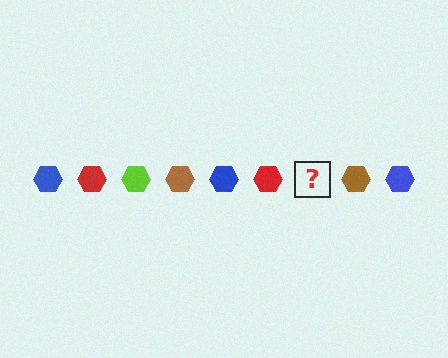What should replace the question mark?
The question mark should be replaced with a lime hexagon.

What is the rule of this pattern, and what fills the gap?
The rule is that the pattern cycles through blue, red, lime, brown hexagons. The gap should be filled with a lime hexagon.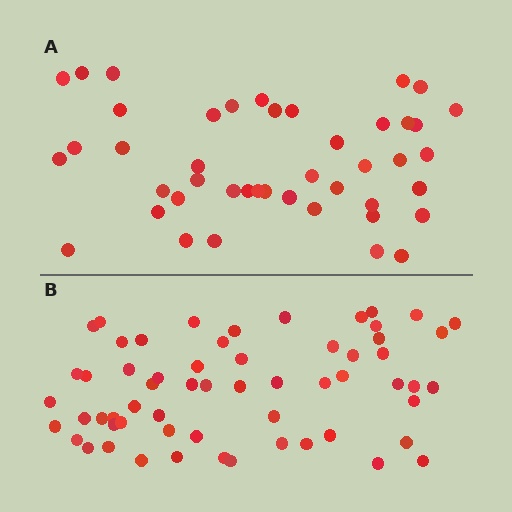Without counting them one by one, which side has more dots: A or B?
Region B (the bottom region) has more dots.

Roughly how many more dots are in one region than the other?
Region B has approximately 15 more dots than region A.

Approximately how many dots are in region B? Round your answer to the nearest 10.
About 60 dots.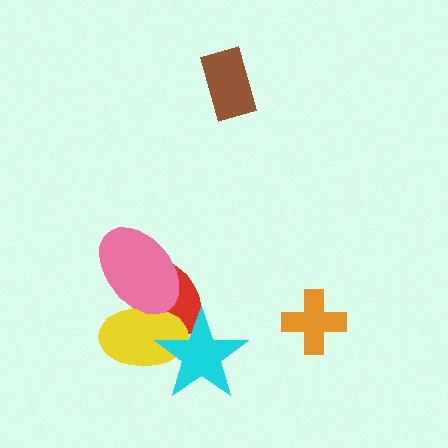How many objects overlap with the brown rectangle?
0 objects overlap with the brown rectangle.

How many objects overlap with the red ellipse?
3 objects overlap with the red ellipse.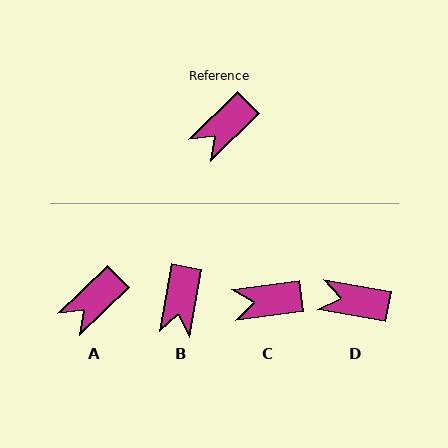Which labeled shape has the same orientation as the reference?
A.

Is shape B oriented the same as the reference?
No, it is off by about 35 degrees.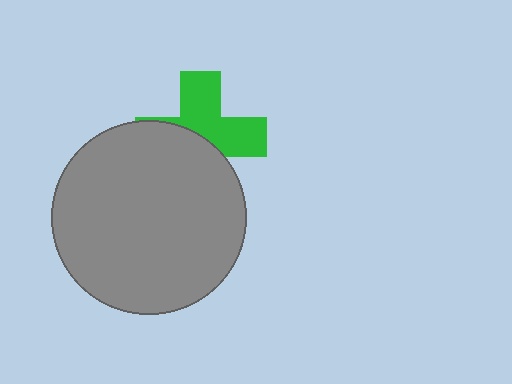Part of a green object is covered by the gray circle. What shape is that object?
It is a cross.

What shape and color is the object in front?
The object in front is a gray circle.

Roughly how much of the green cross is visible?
About half of it is visible (roughly 51%).